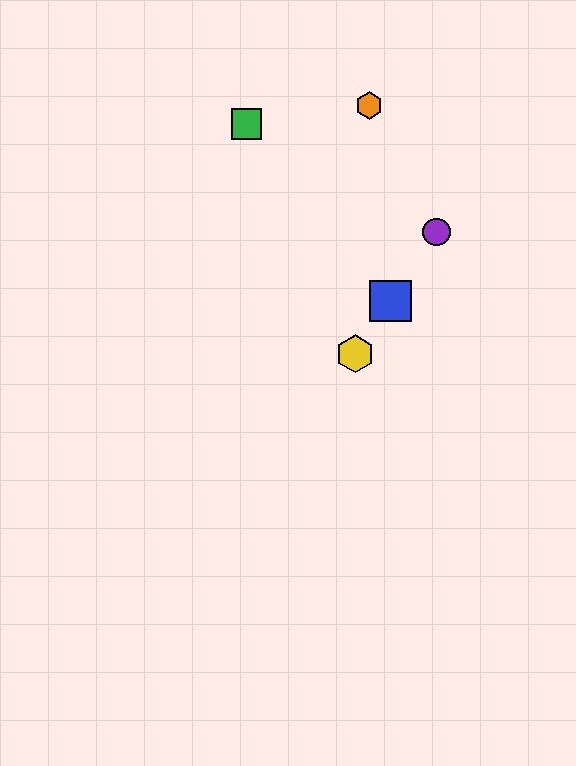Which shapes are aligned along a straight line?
The red triangle, the blue square, the yellow hexagon, the purple circle are aligned along a straight line.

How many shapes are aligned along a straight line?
4 shapes (the red triangle, the blue square, the yellow hexagon, the purple circle) are aligned along a straight line.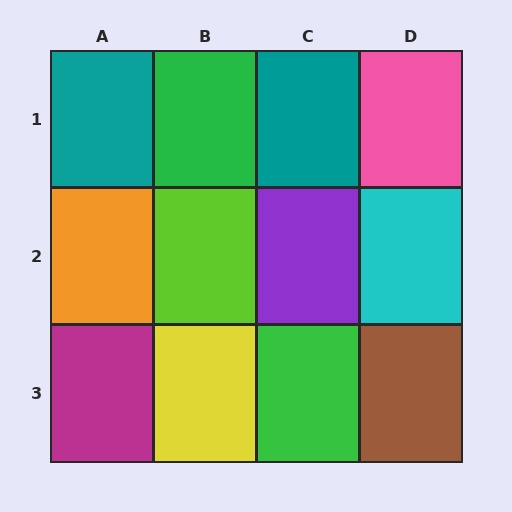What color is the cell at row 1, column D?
Pink.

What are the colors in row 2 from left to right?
Orange, lime, purple, cyan.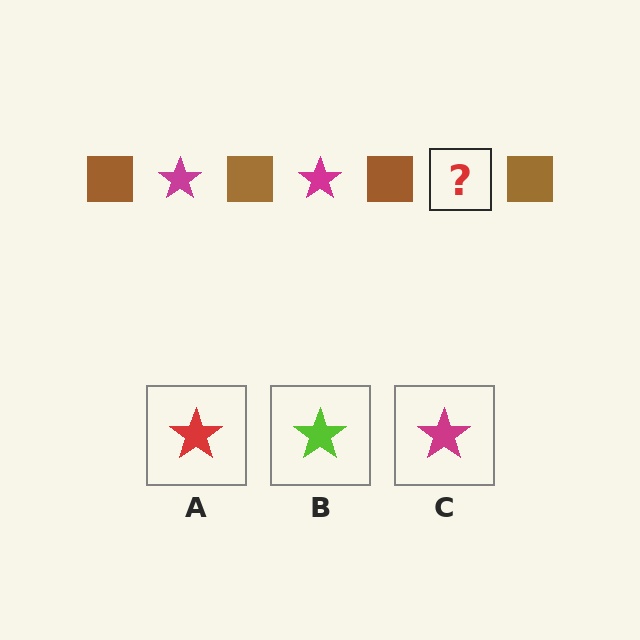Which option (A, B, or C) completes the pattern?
C.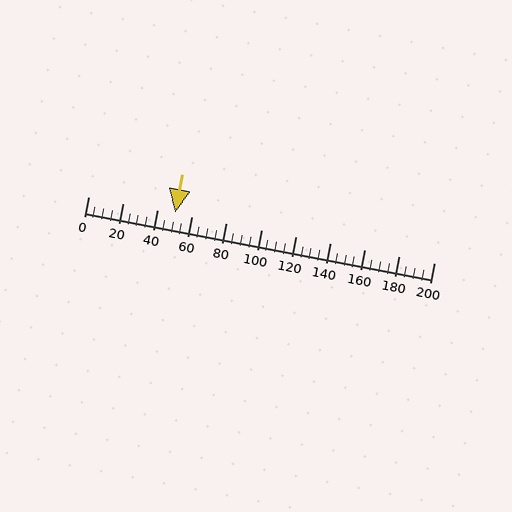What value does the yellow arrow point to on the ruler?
The yellow arrow points to approximately 50.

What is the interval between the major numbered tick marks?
The major tick marks are spaced 20 units apart.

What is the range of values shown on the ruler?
The ruler shows values from 0 to 200.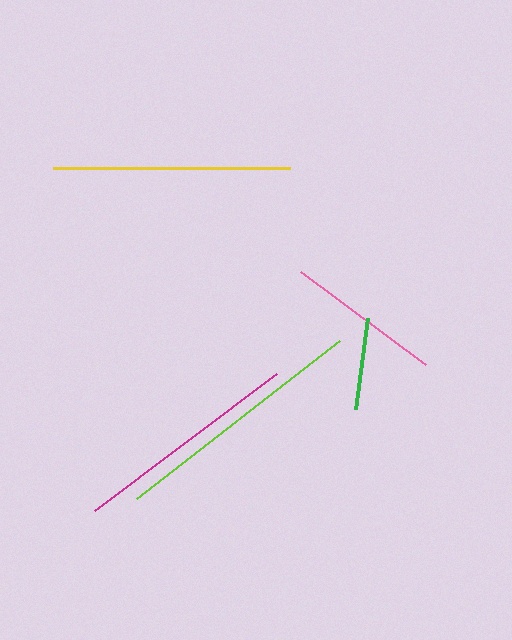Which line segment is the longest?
The lime line is the longest at approximately 257 pixels.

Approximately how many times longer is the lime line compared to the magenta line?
The lime line is approximately 1.1 times the length of the magenta line.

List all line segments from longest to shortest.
From longest to shortest: lime, yellow, magenta, pink, green.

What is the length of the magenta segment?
The magenta segment is approximately 227 pixels long.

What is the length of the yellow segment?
The yellow segment is approximately 238 pixels long.